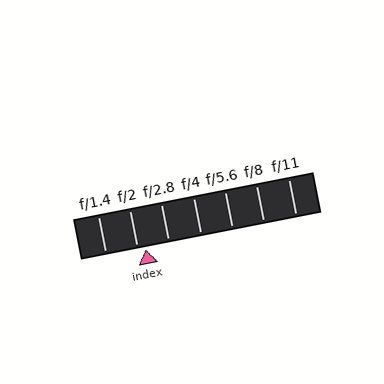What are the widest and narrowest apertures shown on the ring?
The widest aperture shown is f/1.4 and the narrowest is f/11.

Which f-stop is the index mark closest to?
The index mark is closest to f/2.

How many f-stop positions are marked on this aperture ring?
There are 7 f-stop positions marked.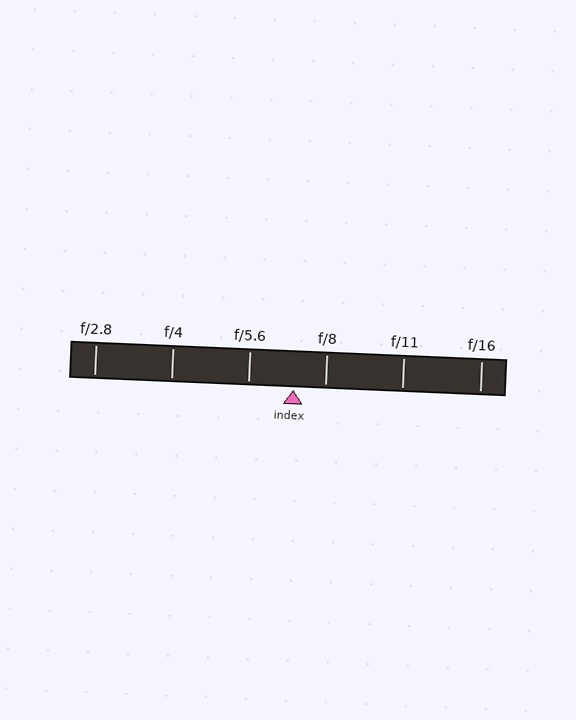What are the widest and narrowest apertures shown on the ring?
The widest aperture shown is f/2.8 and the narrowest is f/16.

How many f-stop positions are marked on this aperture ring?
There are 6 f-stop positions marked.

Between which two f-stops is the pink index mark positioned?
The index mark is between f/5.6 and f/8.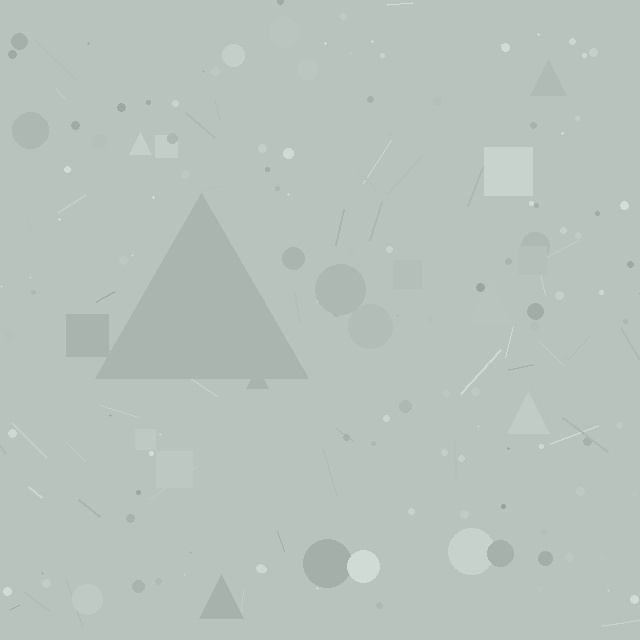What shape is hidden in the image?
A triangle is hidden in the image.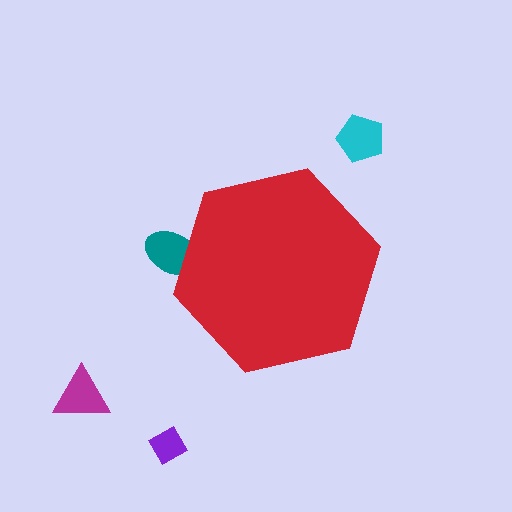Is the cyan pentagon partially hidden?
No, the cyan pentagon is fully visible.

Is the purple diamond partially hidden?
No, the purple diamond is fully visible.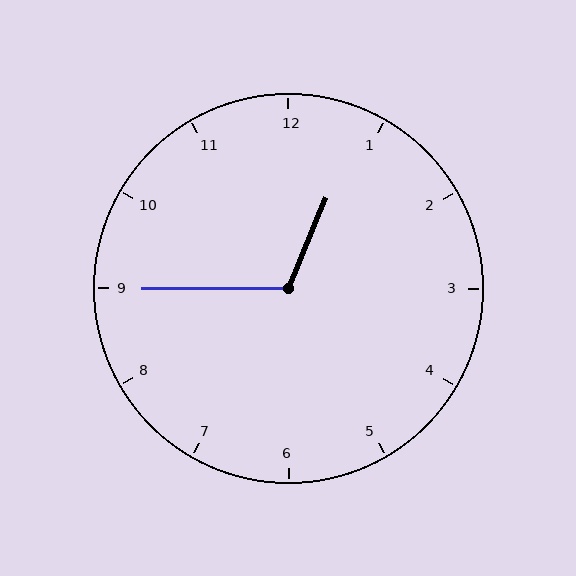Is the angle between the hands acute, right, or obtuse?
It is obtuse.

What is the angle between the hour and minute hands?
Approximately 112 degrees.